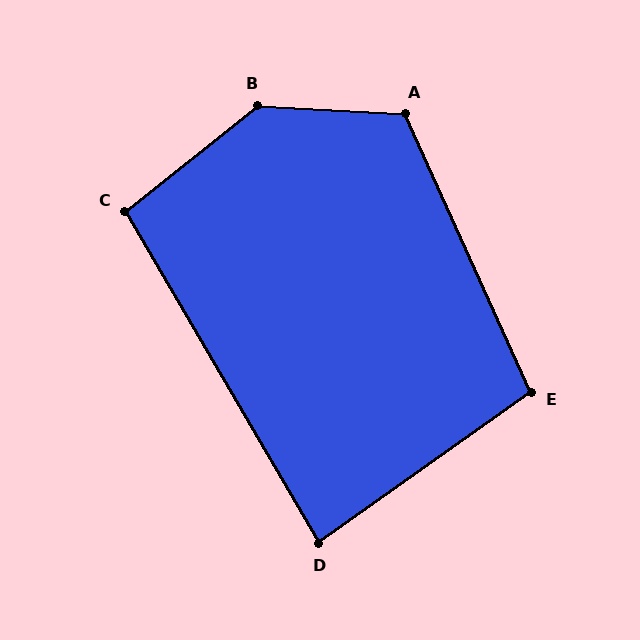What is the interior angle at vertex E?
Approximately 101 degrees (obtuse).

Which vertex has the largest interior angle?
B, at approximately 138 degrees.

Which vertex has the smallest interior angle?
D, at approximately 85 degrees.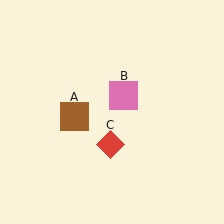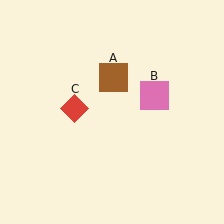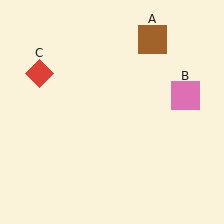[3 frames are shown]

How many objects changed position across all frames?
3 objects changed position: brown square (object A), pink square (object B), red diamond (object C).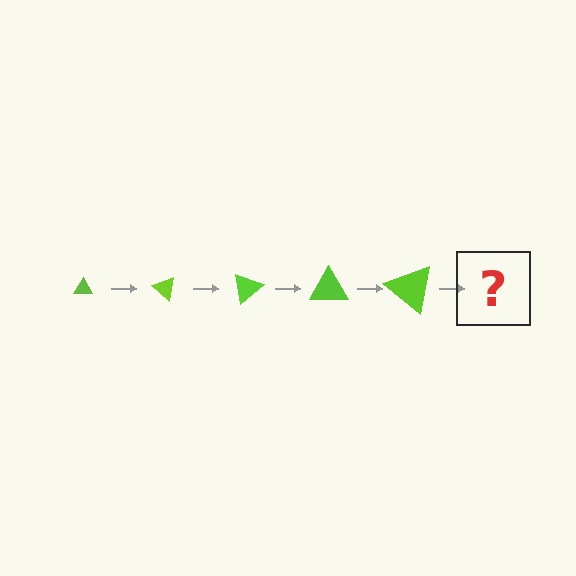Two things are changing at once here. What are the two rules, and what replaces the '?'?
The two rules are that the triangle grows larger each step and it rotates 40 degrees each step. The '?' should be a triangle, larger than the previous one and rotated 200 degrees from the start.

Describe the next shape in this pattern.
It should be a triangle, larger than the previous one and rotated 200 degrees from the start.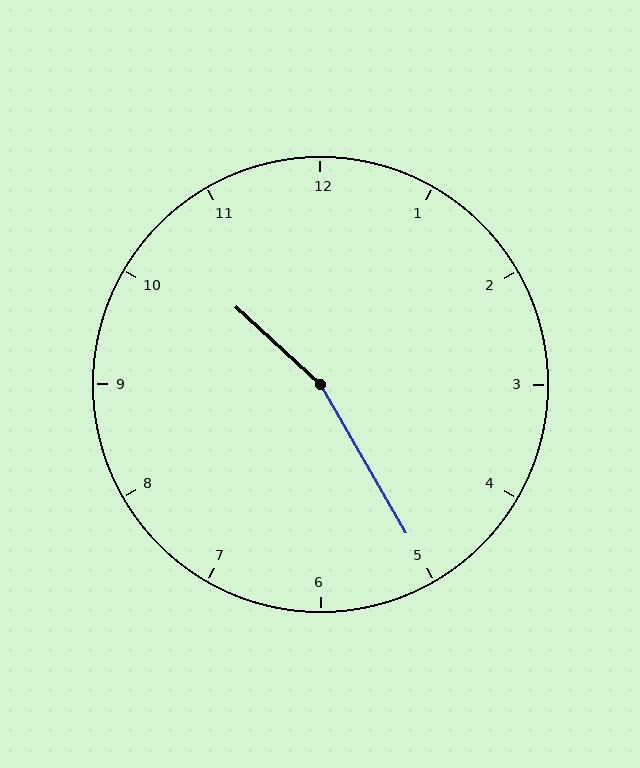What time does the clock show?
10:25.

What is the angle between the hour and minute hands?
Approximately 162 degrees.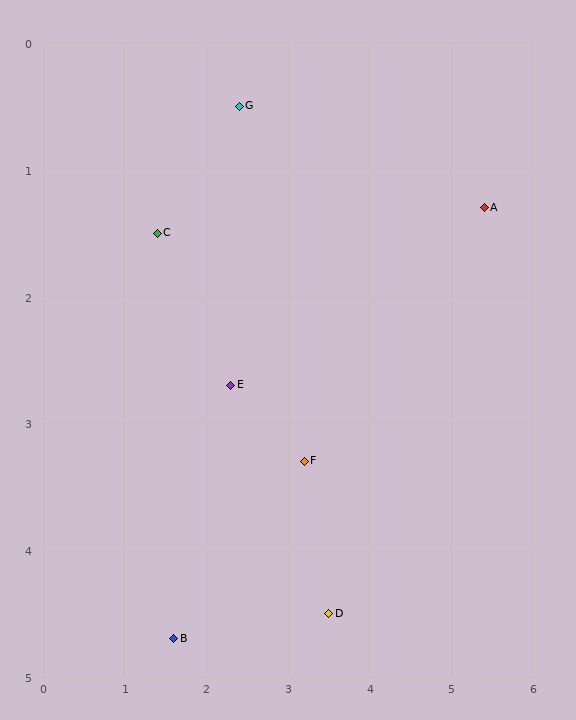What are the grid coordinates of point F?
Point F is at approximately (3.2, 3.3).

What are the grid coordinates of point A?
Point A is at approximately (5.4, 1.3).